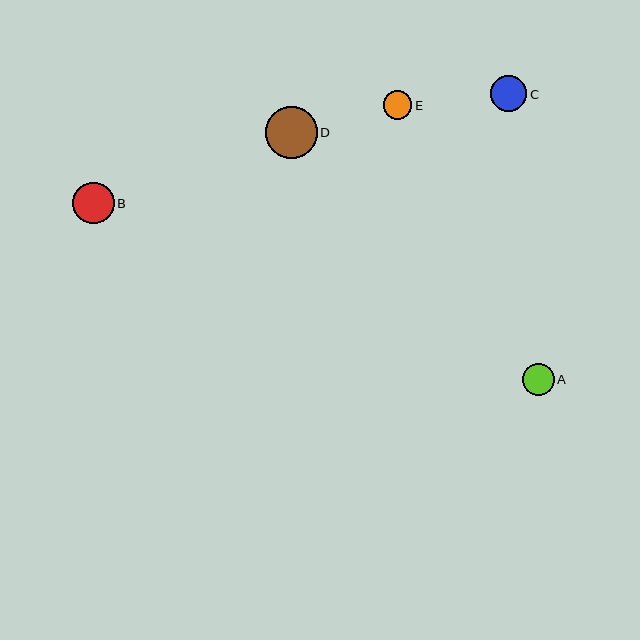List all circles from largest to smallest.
From largest to smallest: D, B, C, A, E.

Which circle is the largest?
Circle D is the largest with a size of approximately 52 pixels.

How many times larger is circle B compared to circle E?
Circle B is approximately 1.5 times the size of circle E.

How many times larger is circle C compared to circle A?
Circle C is approximately 1.1 times the size of circle A.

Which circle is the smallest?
Circle E is the smallest with a size of approximately 28 pixels.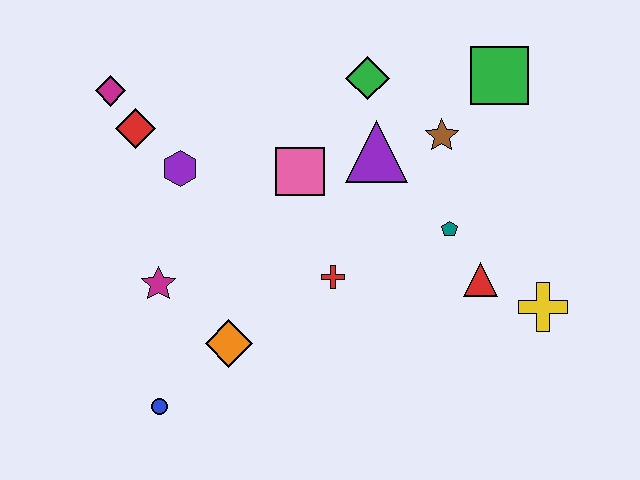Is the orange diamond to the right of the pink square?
No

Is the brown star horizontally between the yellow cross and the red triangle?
No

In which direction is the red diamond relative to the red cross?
The red diamond is to the left of the red cross.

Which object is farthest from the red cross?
The magenta diamond is farthest from the red cross.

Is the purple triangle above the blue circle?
Yes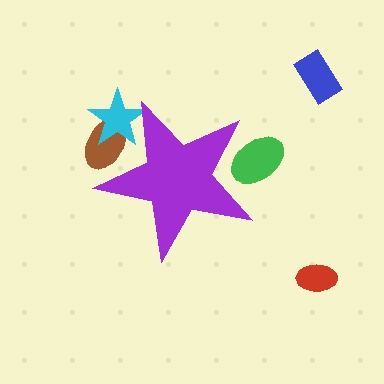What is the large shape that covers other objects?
A purple star.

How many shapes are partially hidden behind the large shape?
3 shapes are partially hidden.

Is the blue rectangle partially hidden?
No, the blue rectangle is fully visible.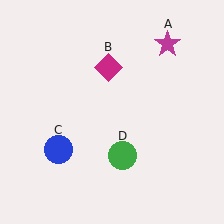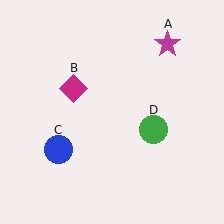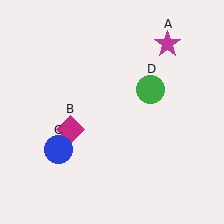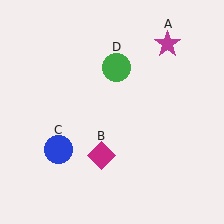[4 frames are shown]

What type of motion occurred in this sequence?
The magenta diamond (object B), green circle (object D) rotated counterclockwise around the center of the scene.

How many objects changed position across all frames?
2 objects changed position: magenta diamond (object B), green circle (object D).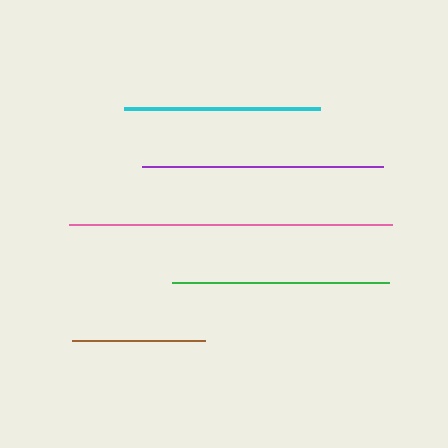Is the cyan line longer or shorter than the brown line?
The cyan line is longer than the brown line.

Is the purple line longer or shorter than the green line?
The purple line is longer than the green line.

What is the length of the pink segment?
The pink segment is approximately 323 pixels long.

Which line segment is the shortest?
The brown line is the shortest at approximately 133 pixels.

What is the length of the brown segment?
The brown segment is approximately 133 pixels long.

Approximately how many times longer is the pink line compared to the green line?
The pink line is approximately 1.5 times the length of the green line.